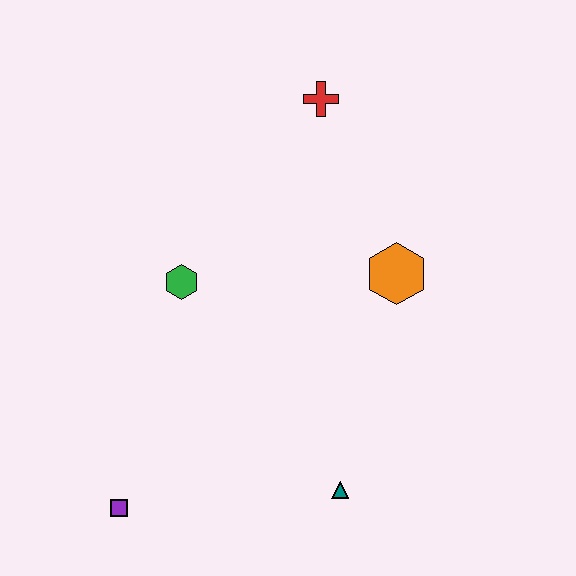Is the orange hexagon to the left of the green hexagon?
No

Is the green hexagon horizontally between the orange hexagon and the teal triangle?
No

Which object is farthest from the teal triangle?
The red cross is farthest from the teal triangle.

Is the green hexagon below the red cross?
Yes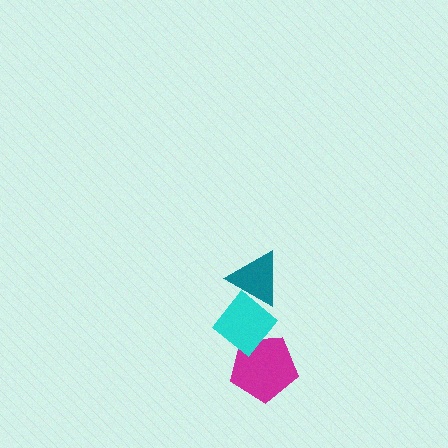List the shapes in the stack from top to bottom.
From top to bottom: the teal triangle, the cyan diamond, the magenta pentagon.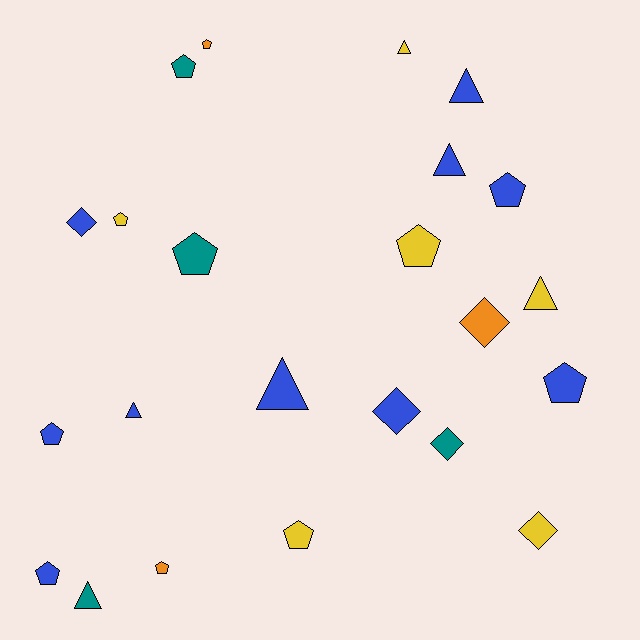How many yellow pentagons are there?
There are 3 yellow pentagons.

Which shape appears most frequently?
Pentagon, with 11 objects.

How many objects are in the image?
There are 23 objects.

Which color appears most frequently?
Blue, with 10 objects.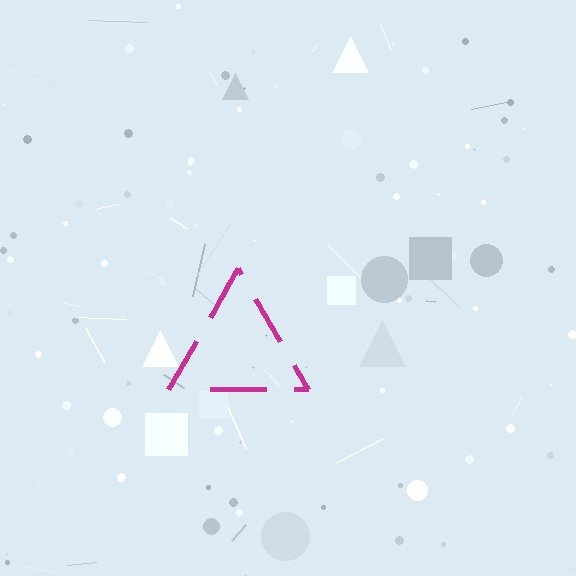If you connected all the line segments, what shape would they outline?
They would outline a triangle.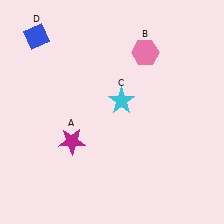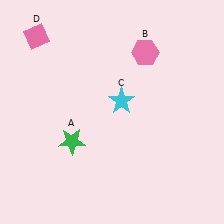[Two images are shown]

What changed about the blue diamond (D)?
In Image 1, D is blue. In Image 2, it changed to pink.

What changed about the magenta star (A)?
In Image 1, A is magenta. In Image 2, it changed to green.